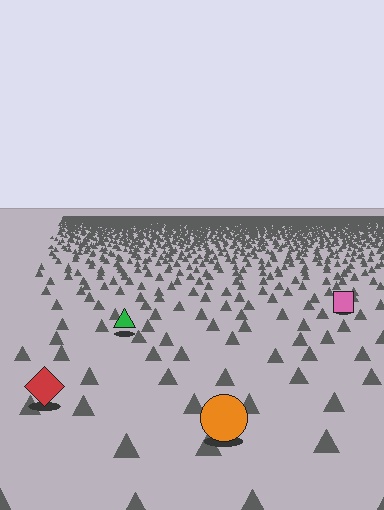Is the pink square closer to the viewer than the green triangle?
No. The green triangle is closer — you can tell from the texture gradient: the ground texture is coarser near it.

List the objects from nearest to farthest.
From nearest to farthest: the orange circle, the red diamond, the green triangle, the pink square.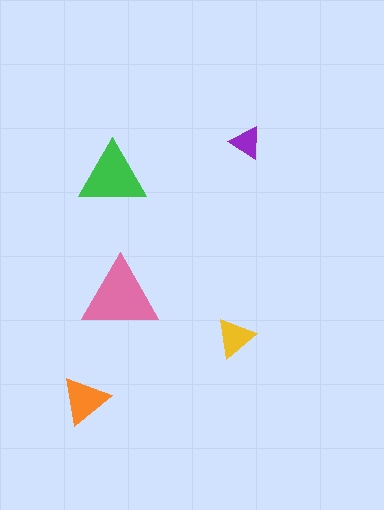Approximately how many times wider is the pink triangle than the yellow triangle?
About 2 times wider.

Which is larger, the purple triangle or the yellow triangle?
The yellow one.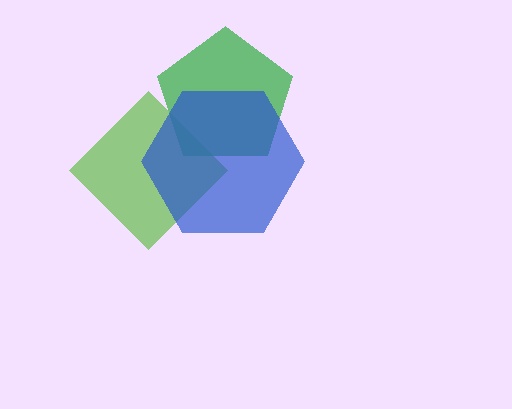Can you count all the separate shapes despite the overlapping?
Yes, there are 3 separate shapes.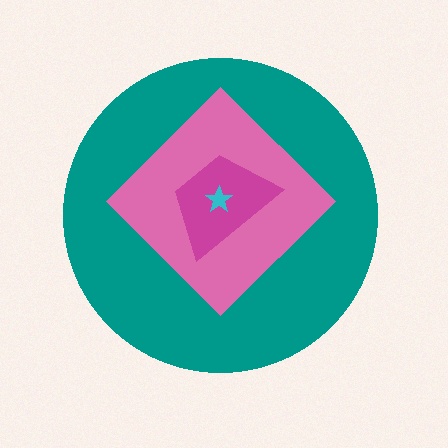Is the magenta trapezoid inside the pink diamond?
Yes.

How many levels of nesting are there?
4.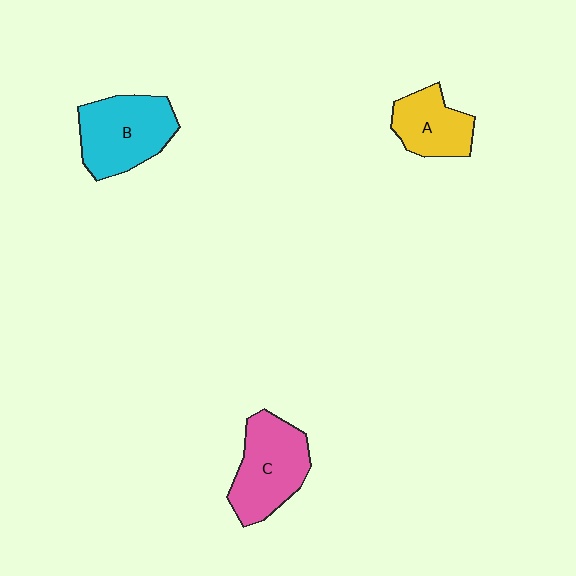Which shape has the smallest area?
Shape A (yellow).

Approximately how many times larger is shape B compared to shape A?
Approximately 1.5 times.